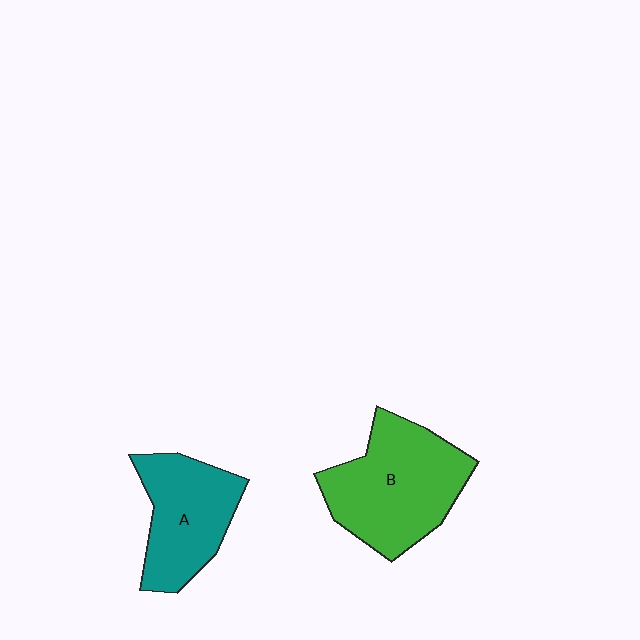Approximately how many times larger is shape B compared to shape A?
Approximately 1.3 times.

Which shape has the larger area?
Shape B (green).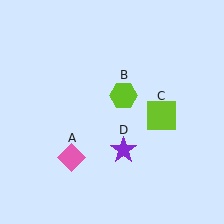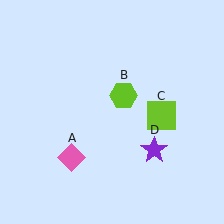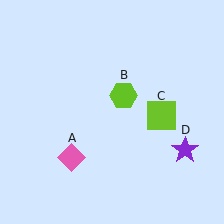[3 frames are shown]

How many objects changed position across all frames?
1 object changed position: purple star (object D).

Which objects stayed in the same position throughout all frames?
Pink diamond (object A) and lime hexagon (object B) and lime square (object C) remained stationary.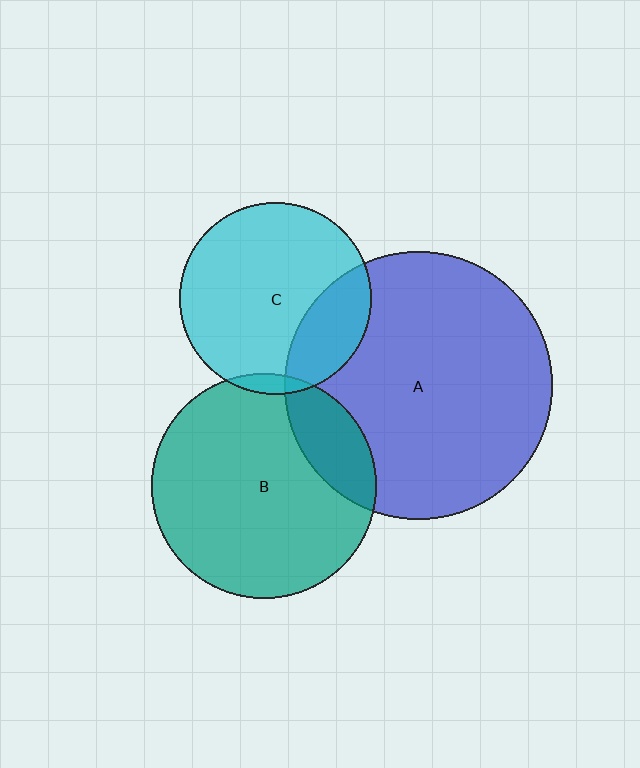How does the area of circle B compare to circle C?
Approximately 1.4 times.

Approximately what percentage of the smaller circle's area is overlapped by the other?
Approximately 25%.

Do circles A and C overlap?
Yes.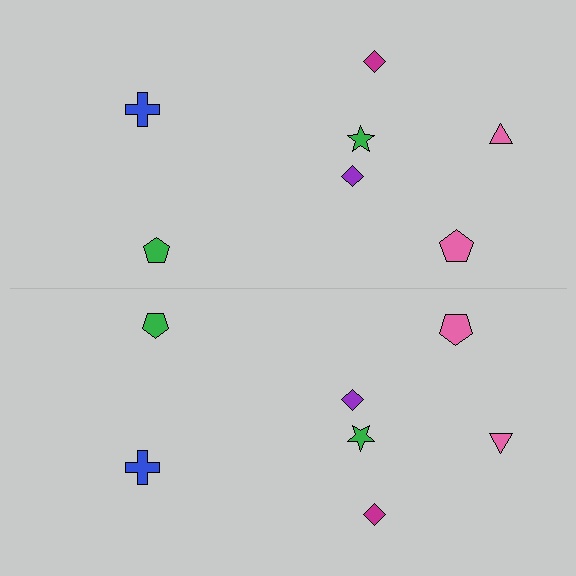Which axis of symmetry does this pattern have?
The pattern has a horizontal axis of symmetry running through the center of the image.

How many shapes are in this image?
There are 14 shapes in this image.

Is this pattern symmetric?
Yes, this pattern has bilateral (reflection) symmetry.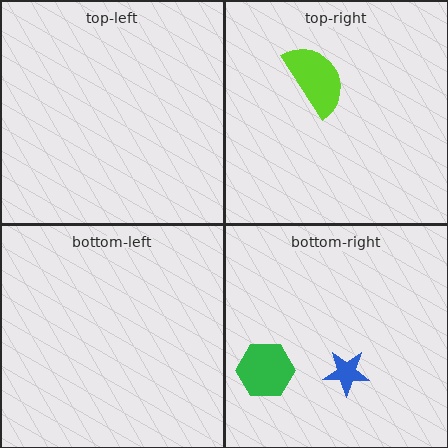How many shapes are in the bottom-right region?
2.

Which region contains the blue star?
The bottom-right region.